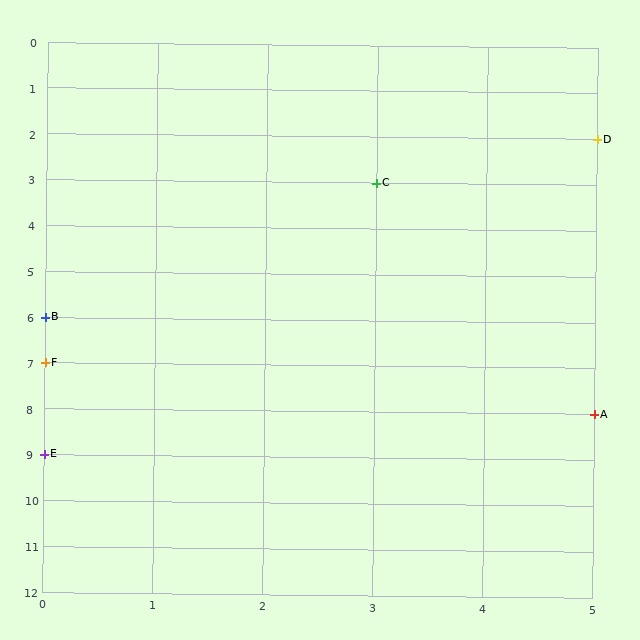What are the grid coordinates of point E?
Point E is at grid coordinates (0, 9).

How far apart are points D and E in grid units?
Points D and E are 5 columns and 7 rows apart (about 8.6 grid units diagonally).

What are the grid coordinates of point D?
Point D is at grid coordinates (5, 2).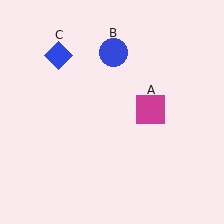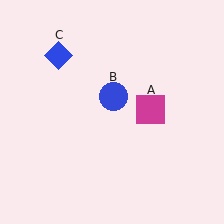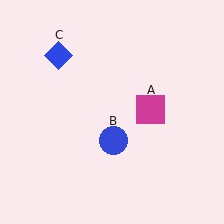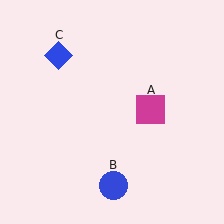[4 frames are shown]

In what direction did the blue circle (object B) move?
The blue circle (object B) moved down.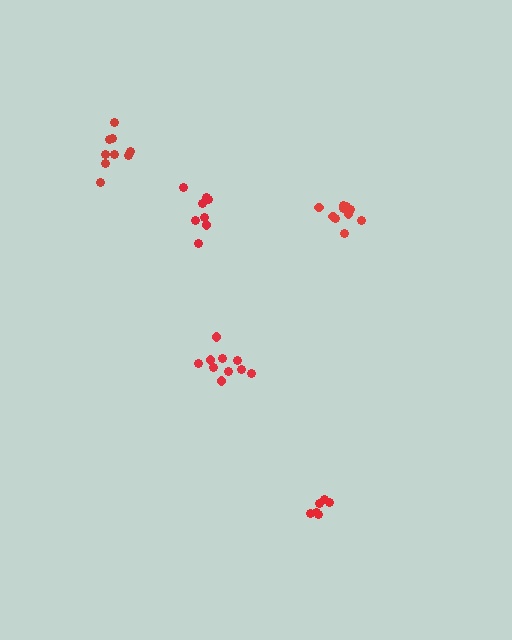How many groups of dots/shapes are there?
There are 5 groups.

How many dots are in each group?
Group 1: 6 dots, Group 2: 8 dots, Group 3: 9 dots, Group 4: 11 dots, Group 5: 10 dots (44 total).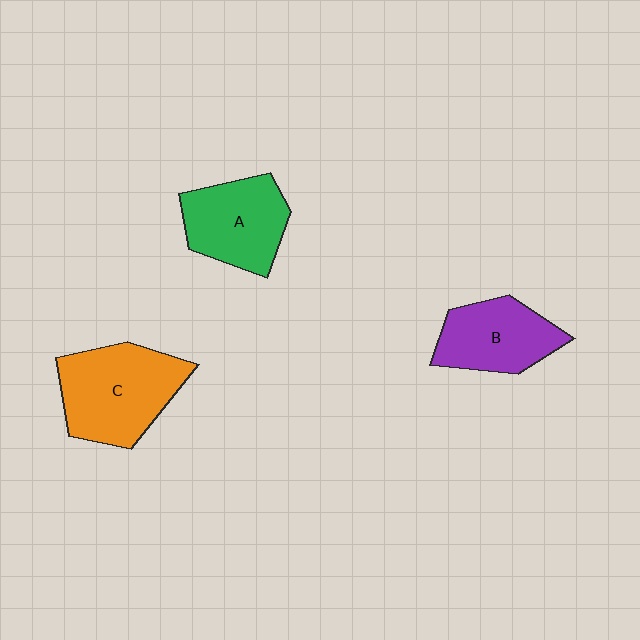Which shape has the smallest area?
Shape B (purple).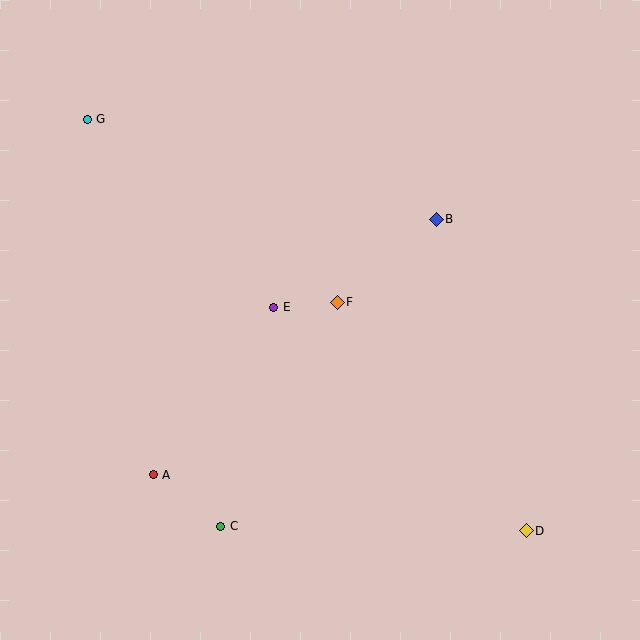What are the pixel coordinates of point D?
Point D is at (526, 531).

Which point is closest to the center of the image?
Point F at (337, 302) is closest to the center.